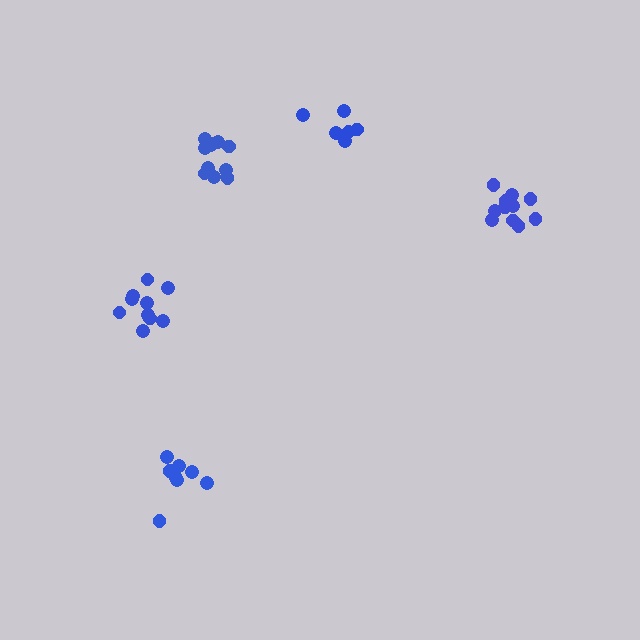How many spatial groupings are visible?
There are 5 spatial groupings.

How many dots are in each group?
Group 1: 6 dots, Group 2: 8 dots, Group 3: 10 dots, Group 4: 11 dots, Group 5: 11 dots (46 total).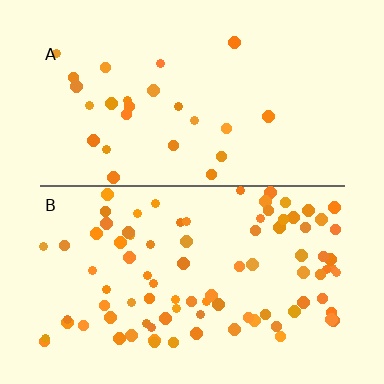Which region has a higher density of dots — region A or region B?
B (the bottom).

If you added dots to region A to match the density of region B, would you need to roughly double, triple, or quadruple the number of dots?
Approximately triple.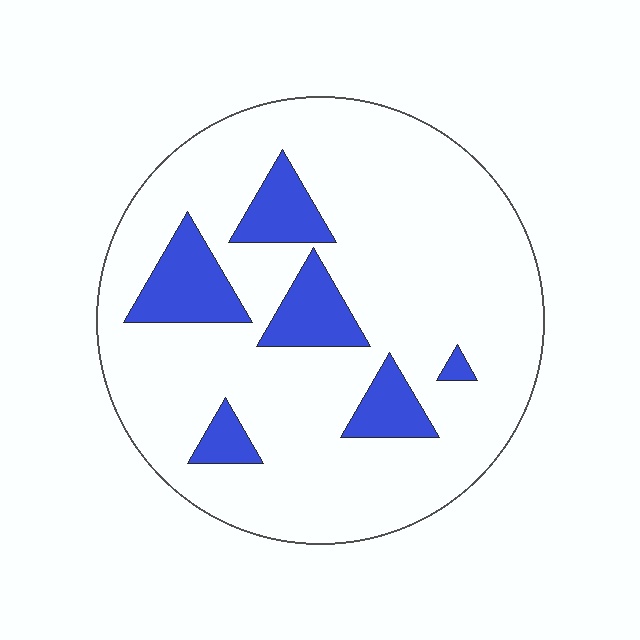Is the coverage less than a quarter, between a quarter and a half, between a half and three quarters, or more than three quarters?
Less than a quarter.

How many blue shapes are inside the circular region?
6.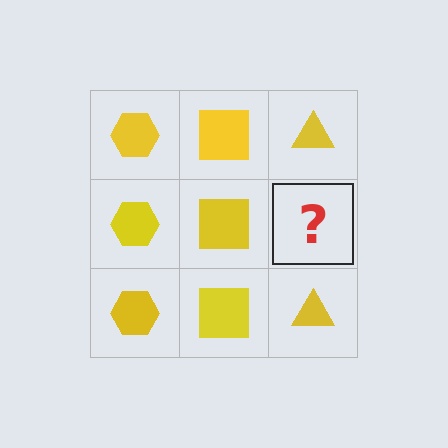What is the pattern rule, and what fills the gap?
The rule is that each column has a consistent shape. The gap should be filled with a yellow triangle.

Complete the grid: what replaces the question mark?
The question mark should be replaced with a yellow triangle.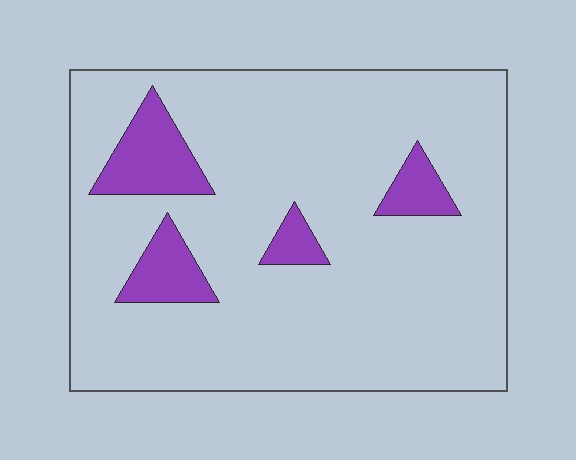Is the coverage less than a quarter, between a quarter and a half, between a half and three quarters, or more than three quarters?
Less than a quarter.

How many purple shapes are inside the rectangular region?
4.